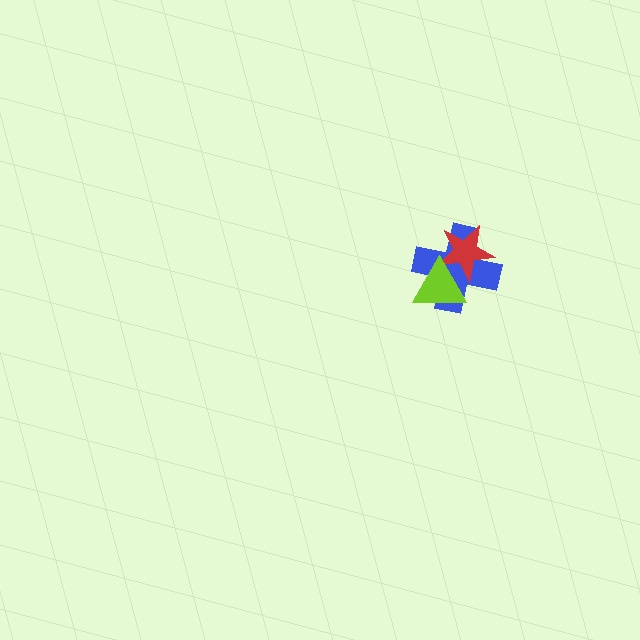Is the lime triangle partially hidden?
No, no other shape covers it.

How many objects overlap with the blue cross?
2 objects overlap with the blue cross.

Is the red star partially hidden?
Yes, it is partially covered by another shape.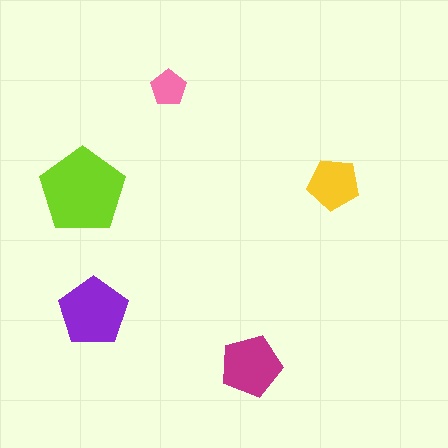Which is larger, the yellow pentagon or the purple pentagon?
The purple one.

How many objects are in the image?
There are 5 objects in the image.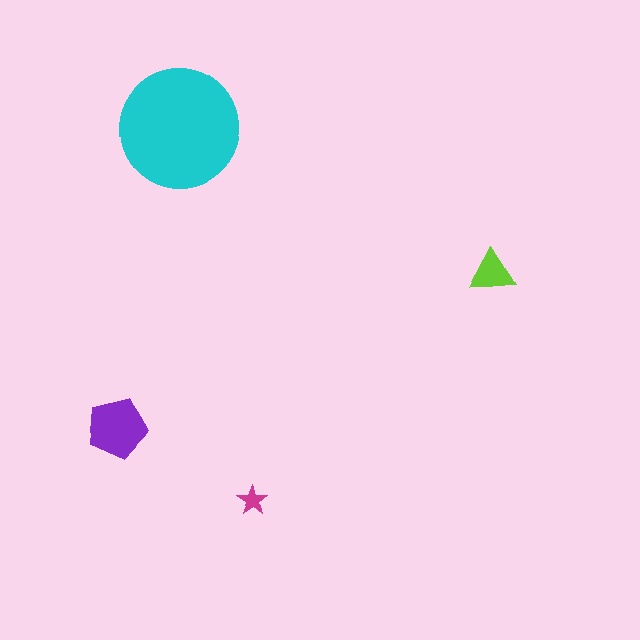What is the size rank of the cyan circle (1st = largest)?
1st.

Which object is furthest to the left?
The purple pentagon is leftmost.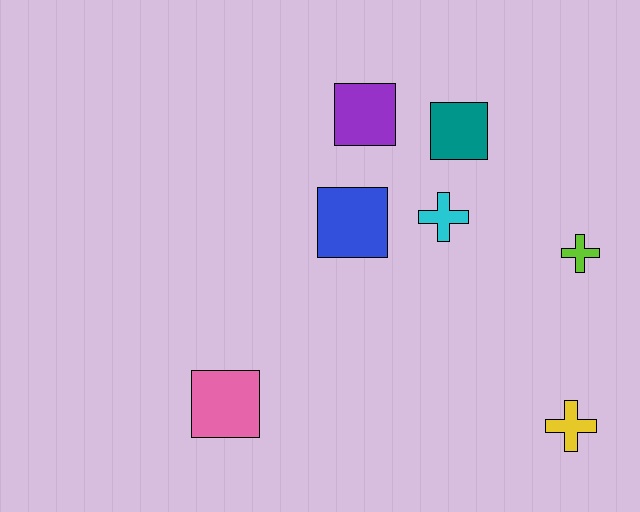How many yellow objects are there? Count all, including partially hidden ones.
There is 1 yellow object.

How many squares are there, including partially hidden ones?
There are 4 squares.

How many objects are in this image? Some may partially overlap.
There are 7 objects.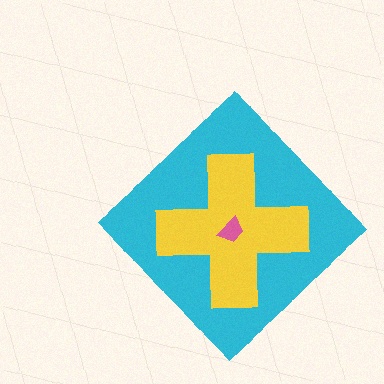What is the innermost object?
The pink trapezoid.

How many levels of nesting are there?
3.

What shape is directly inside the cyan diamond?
The yellow cross.